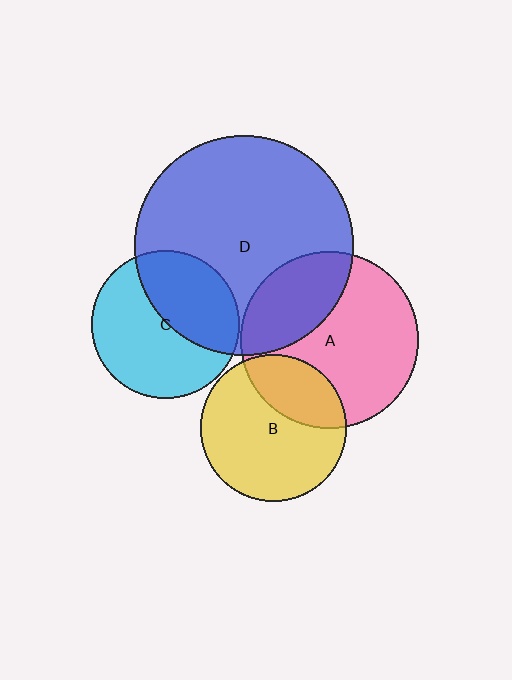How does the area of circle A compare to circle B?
Approximately 1.5 times.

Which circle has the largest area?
Circle D (blue).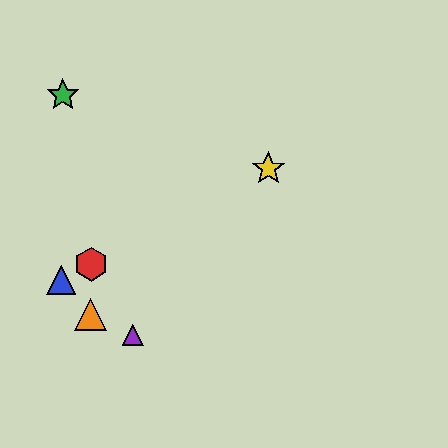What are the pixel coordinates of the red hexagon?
The red hexagon is at (91, 264).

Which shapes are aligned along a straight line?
The red hexagon, the blue triangle, the yellow star are aligned along a straight line.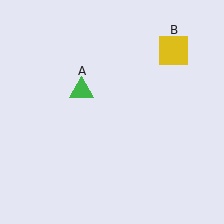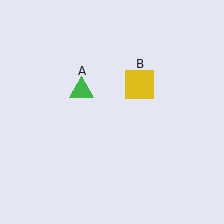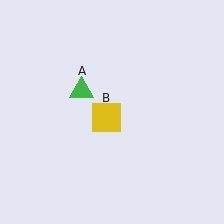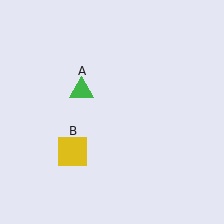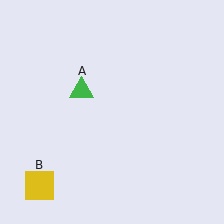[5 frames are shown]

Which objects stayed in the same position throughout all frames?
Green triangle (object A) remained stationary.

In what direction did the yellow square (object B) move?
The yellow square (object B) moved down and to the left.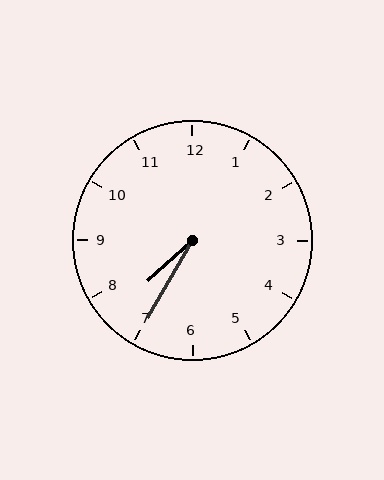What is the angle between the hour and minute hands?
Approximately 18 degrees.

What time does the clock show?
7:35.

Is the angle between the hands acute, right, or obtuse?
It is acute.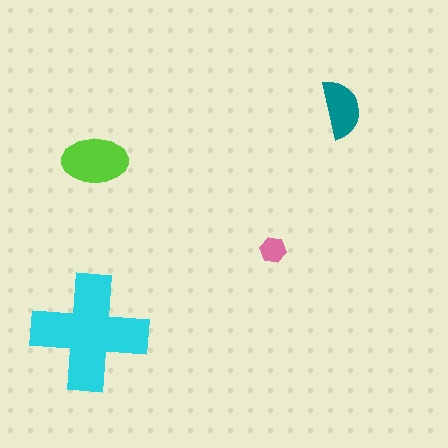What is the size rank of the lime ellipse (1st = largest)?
2nd.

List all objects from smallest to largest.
The pink hexagon, the teal semicircle, the lime ellipse, the cyan cross.